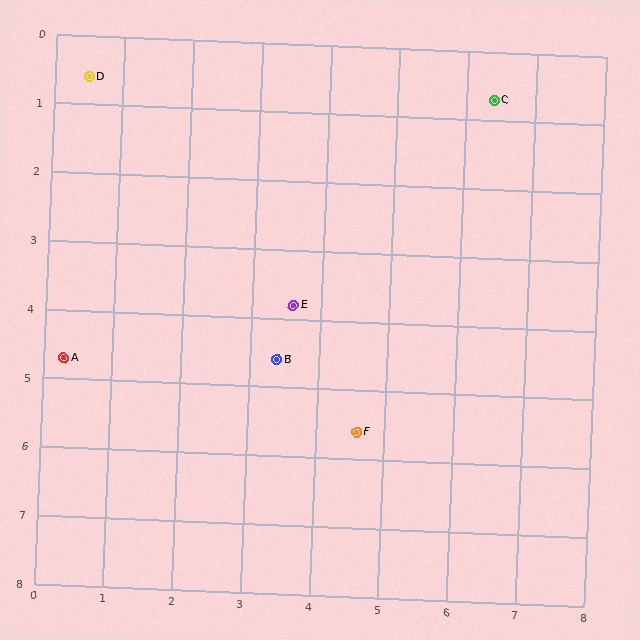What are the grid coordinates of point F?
Point F is at approximately (4.6, 5.6).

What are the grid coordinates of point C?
Point C is at approximately (6.4, 0.7).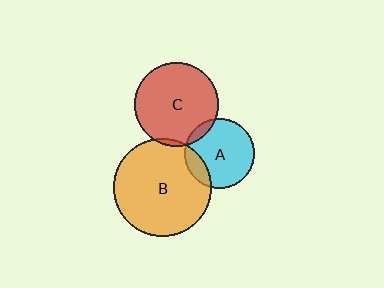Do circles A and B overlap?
Yes.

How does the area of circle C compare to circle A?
Approximately 1.4 times.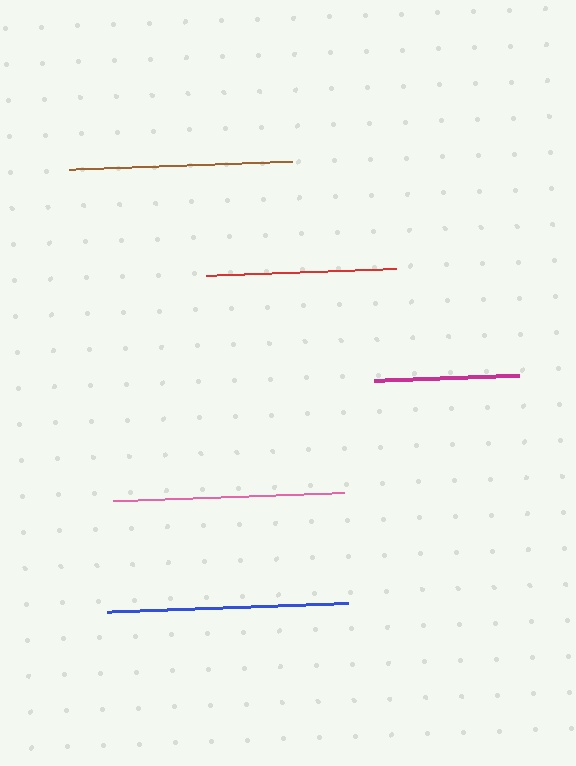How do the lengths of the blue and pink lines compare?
The blue and pink lines are approximately the same length.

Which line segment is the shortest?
The magenta line is the shortest at approximately 145 pixels.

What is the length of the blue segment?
The blue segment is approximately 241 pixels long.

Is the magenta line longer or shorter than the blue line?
The blue line is longer than the magenta line.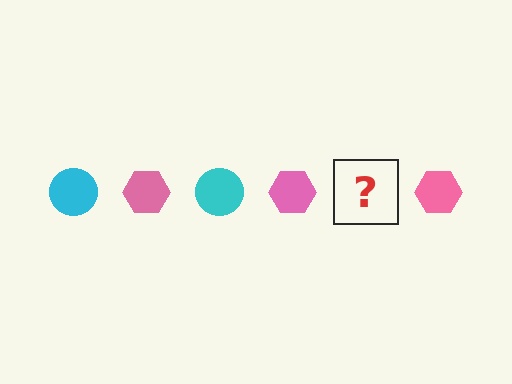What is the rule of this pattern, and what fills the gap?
The rule is that the pattern alternates between cyan circle and pink hexagon. The gap should be filled with a cyan circle.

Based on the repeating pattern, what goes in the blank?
The blank should be a cyan circle.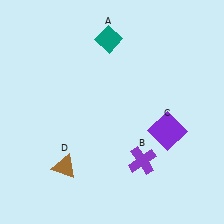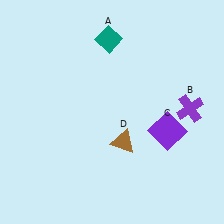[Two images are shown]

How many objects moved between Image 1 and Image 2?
2 objects moved between the two images.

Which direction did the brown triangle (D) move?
The brown triangle (D) moved right.